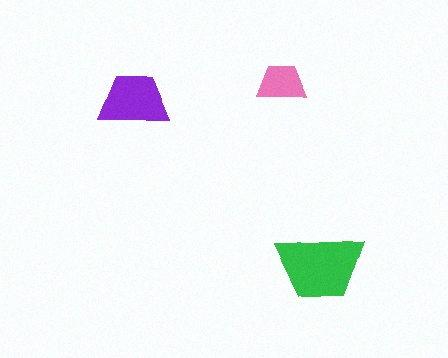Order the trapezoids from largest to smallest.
the green one, the purple one, the pink one.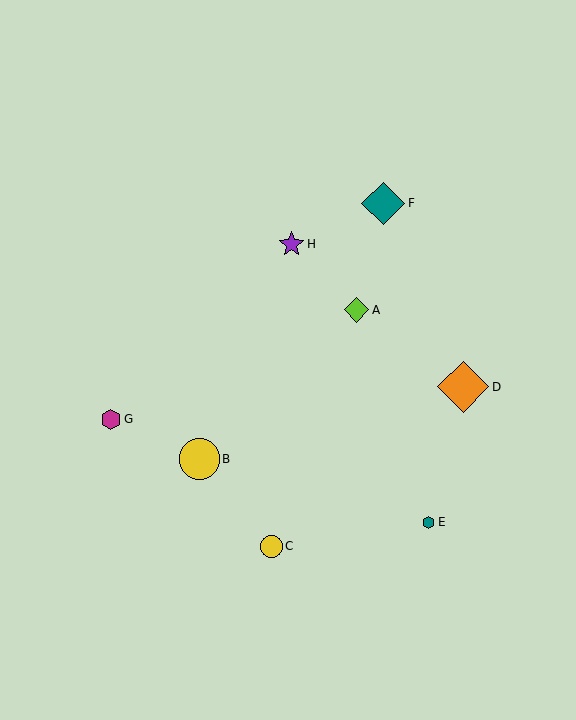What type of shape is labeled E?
Shape E is a teal hexagon.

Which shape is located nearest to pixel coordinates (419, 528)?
The teal hexagon (labeled E) at (429, 522) is nearest to that location.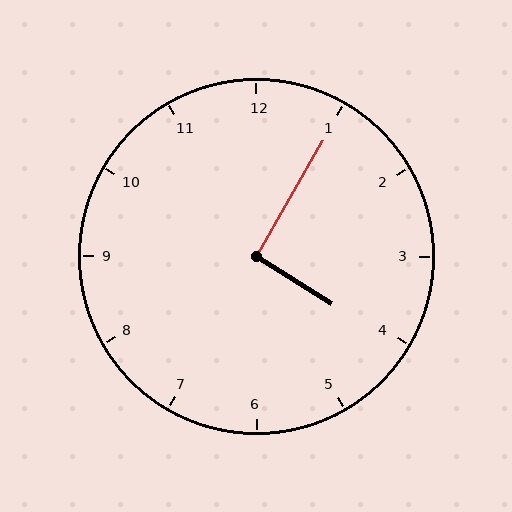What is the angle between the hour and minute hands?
Approximately 92 degrees.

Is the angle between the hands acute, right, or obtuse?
It is right.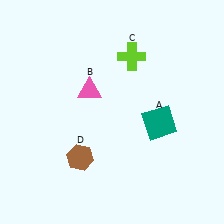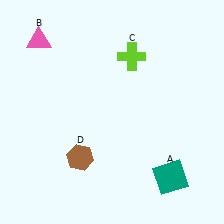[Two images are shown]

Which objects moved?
The objects that moved are: the teal square (A), the pink triangle (B).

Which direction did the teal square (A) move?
The teal square (A) moved down.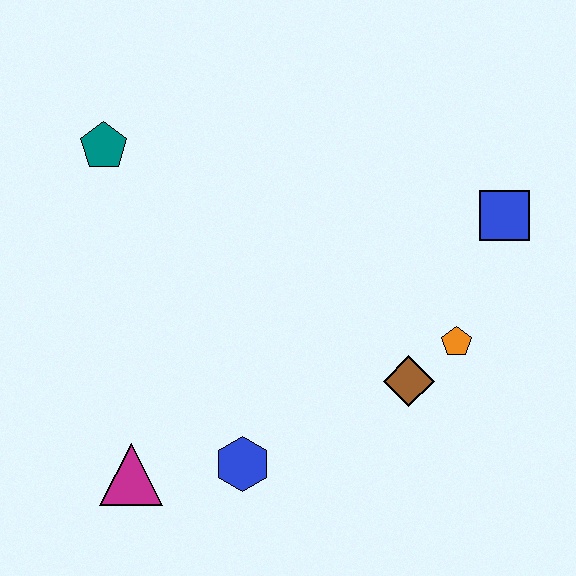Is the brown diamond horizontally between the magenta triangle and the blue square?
Yes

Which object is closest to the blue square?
The orange pentagon is closest to the blue square.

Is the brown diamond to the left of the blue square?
Yes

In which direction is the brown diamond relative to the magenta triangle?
The brown diamond is to the right of the magenta triangle.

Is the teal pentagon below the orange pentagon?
No